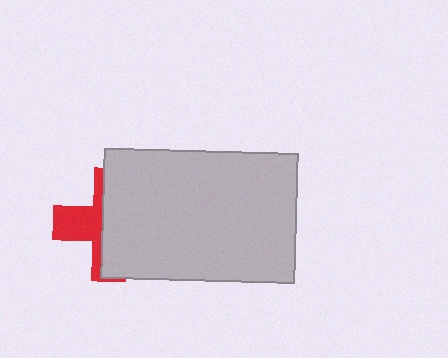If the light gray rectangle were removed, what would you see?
You would see the complete red cross.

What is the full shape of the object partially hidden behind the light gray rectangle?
The partially hidden object is a red cross.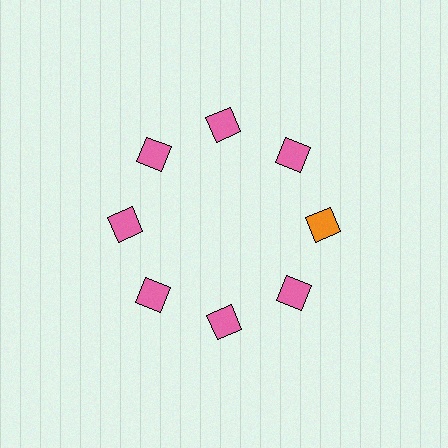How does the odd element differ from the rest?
It has a different color: orange instead of pink.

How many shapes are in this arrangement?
There are 8 shapes arranged in a ring pattern.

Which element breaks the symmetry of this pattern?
The orange square at roughly the 3 o'clock position breaks the symmetry. All other shapes are pink squares.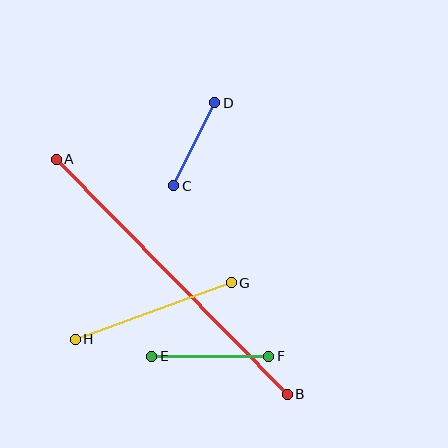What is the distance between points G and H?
The distance is approximately 166 pixels.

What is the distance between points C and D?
The distance is approximately 93 pixels.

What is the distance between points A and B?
The distance is approximately 330 pixels.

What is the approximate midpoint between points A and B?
The midpoint is at approximately (172, 277) pixels.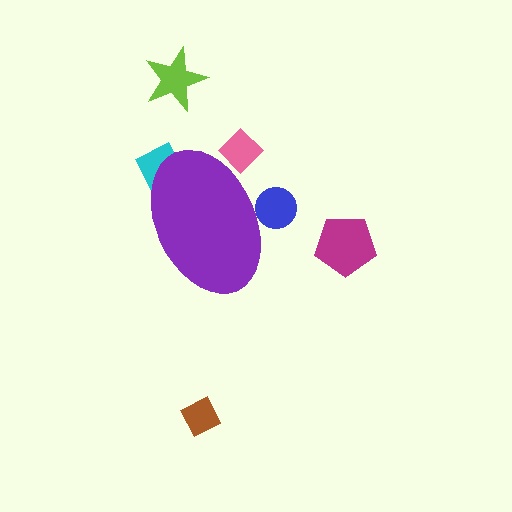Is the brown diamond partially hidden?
No, the brown diamond is fully visible.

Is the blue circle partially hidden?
Yes, the blue circle is partially hidden behind the purple ellipse.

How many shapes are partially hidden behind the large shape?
3 shapes are partially hidden.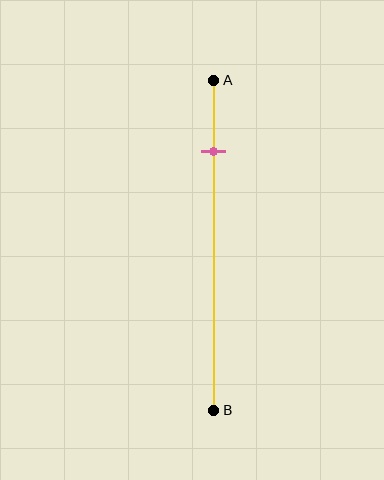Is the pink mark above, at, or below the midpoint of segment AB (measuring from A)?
The pink mark is above the midpoint of segment AB.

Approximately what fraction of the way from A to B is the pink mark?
The pink mark is approximately 20% of the way from A to B.